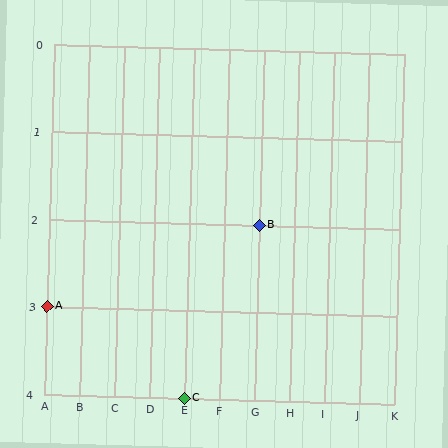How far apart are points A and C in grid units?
Points A and C are 4 columns and 1 row apart (about 4.1 grid units diagonally).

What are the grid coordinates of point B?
Point B is at grid coordinates (G, 2).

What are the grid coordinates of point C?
Point C is at grid coordinates (E, 4).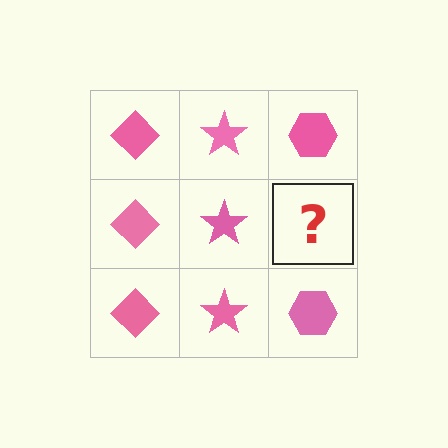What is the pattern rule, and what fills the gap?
The rule is that each column has a consistent shape. The gap should be filled with a pink hexagon.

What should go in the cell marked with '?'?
The missing cell should contain a pink hexagon.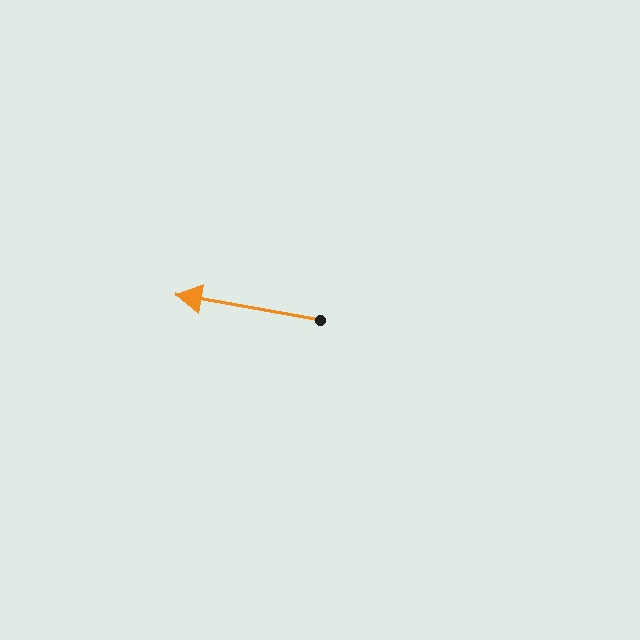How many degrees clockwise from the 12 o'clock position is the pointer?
Approximately 280 degrees.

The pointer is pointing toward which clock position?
Roughly 9 o'clock.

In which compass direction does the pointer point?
West.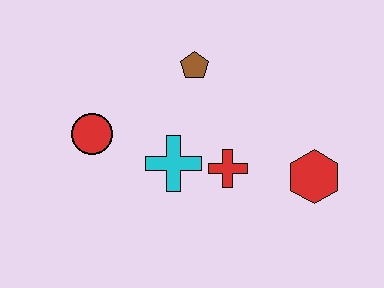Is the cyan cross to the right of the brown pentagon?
No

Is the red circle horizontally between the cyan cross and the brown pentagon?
No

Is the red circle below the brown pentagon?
Yes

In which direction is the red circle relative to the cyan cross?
The red circle is to the left of the cyan cross.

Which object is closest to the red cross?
The cyan cross is closest to the red cross.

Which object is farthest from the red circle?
The red hexagon is farthest from the red circle.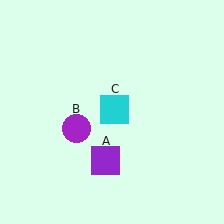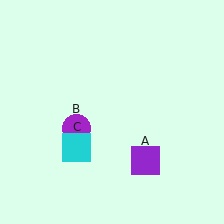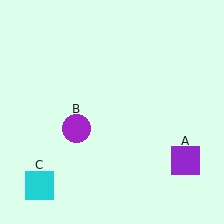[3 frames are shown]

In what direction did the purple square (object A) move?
The purple square (object A) moved right.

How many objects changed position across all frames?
2 objects changed position: purple square (object A), cyan square (object C).